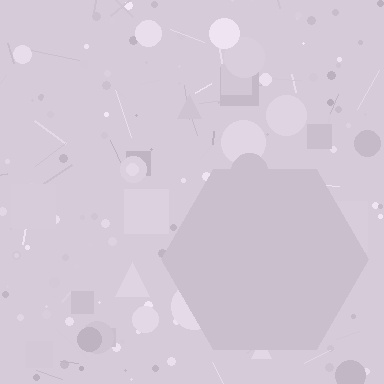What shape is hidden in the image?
A hexagon is hidden in the image.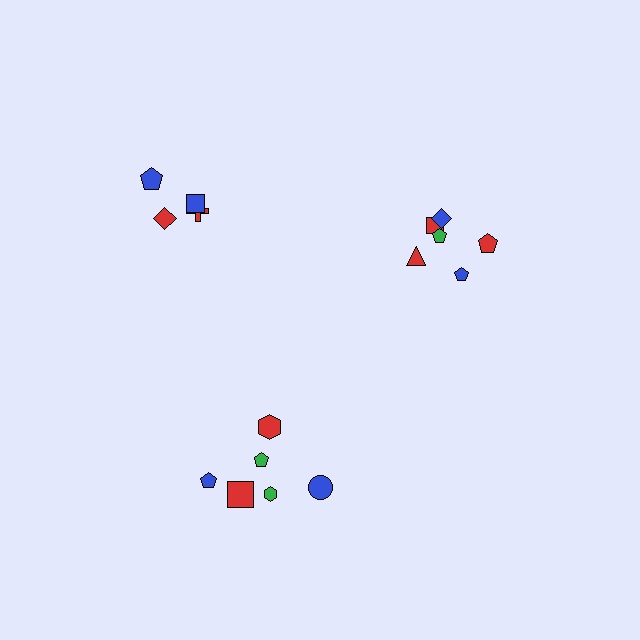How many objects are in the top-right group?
There are 6 objects.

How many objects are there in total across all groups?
There are 16 objects.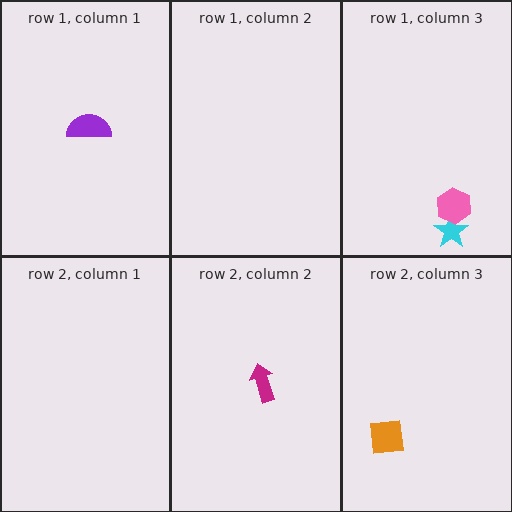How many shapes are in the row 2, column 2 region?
1.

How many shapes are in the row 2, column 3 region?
1.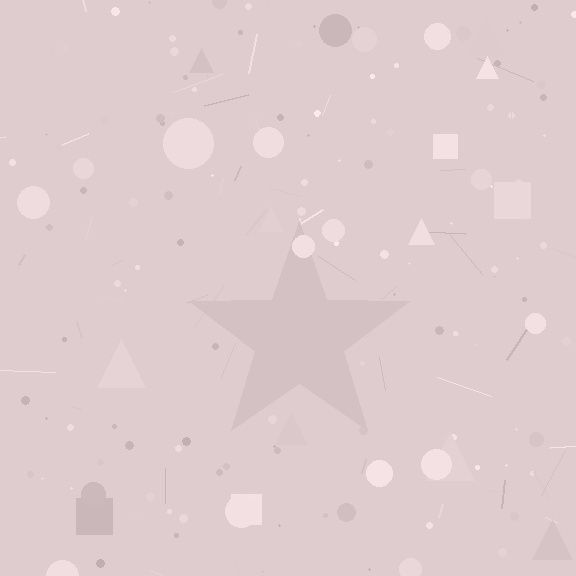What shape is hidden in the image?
A star is hidden in the image.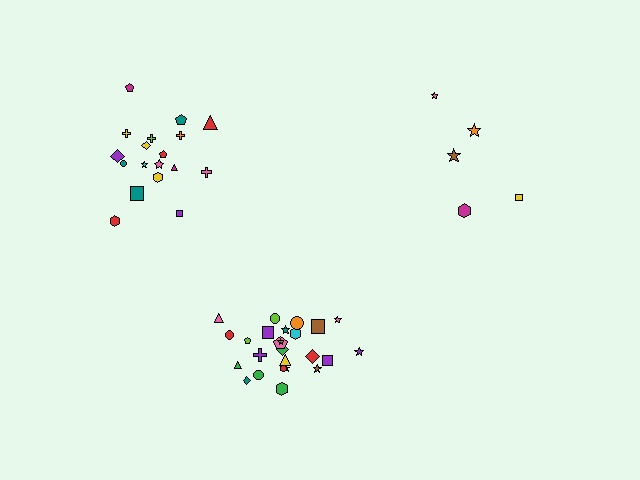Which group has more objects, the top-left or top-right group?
The top-left group.